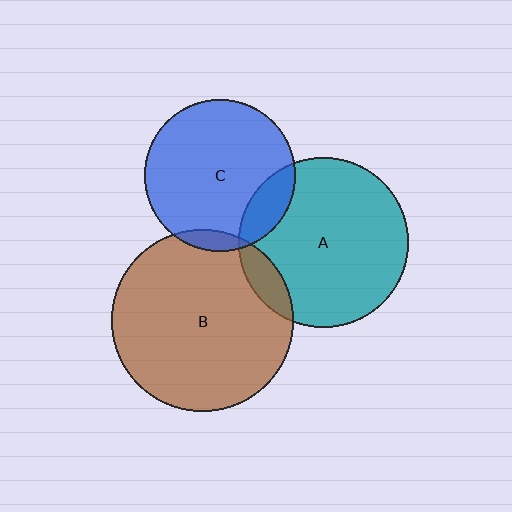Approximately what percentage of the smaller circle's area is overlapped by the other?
Approximately 5%.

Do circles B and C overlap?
Yes.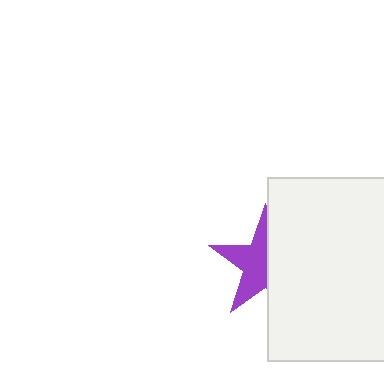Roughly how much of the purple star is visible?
About half of it is visible (roughly 53%).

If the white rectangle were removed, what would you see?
You would see the complete purple star.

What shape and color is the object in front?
The object in front is a white rectangle.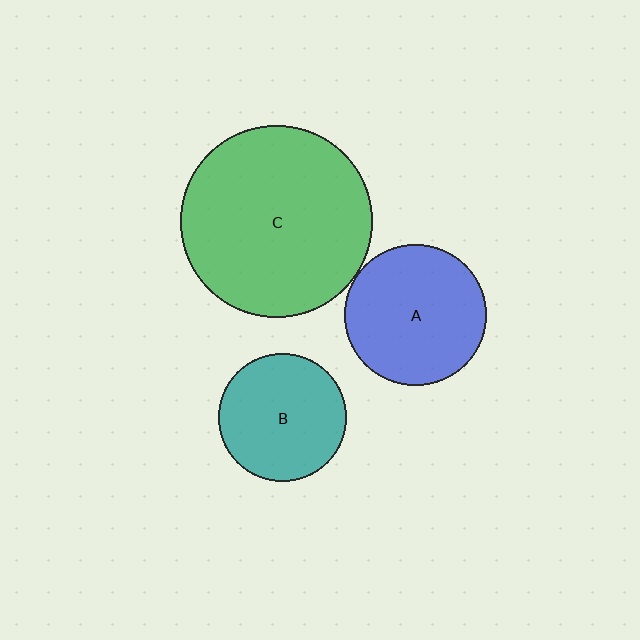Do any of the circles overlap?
No, none of the circles overlap.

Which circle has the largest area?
Circle C (green).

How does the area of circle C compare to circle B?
Approximately 2.2 times.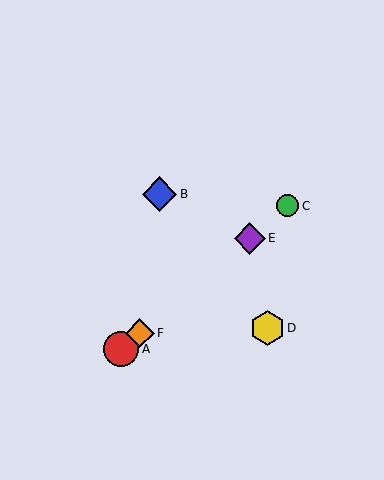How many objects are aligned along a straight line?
4 objects (A, C, E, F) are aligned along a straight line.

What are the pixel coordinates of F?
Object F is at (140, 333).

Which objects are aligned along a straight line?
Objects A, C, E, F are aligned along a straight line.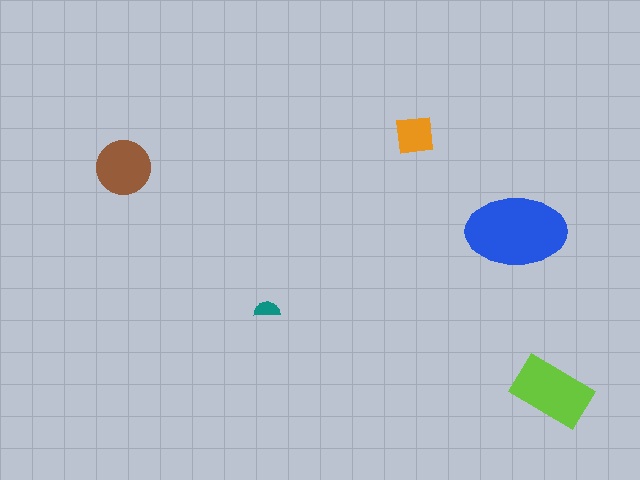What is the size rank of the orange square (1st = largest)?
4th.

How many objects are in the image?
There are 5 objects in the image.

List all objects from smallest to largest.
The teal semicircle, the orange square, the brown circle, the lime rectangle, the blue ellipse.